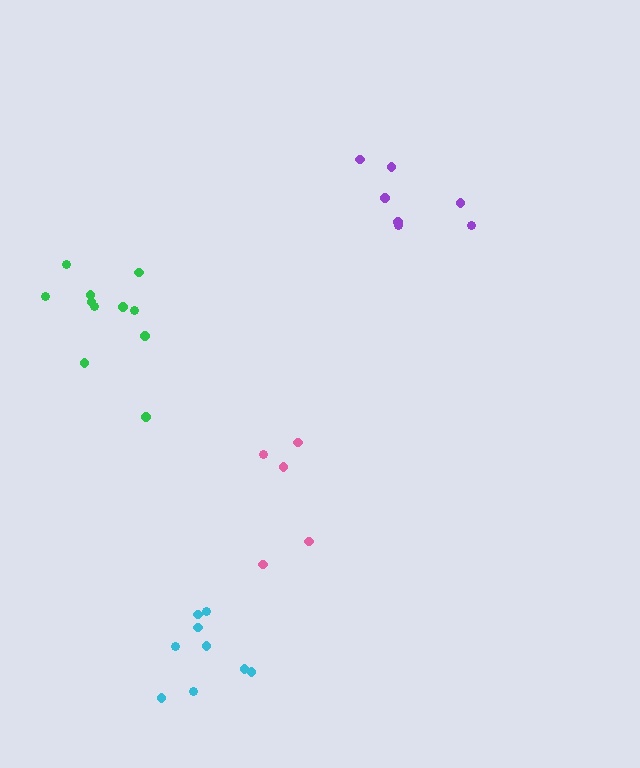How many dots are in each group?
Group 1: 5 dots, Group 2: 11 dots, Group 3: 7 dots, Group 4: 9 dots (32 total).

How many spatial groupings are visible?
There are 4 spatial groupings.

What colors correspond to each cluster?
The clusters are colored: pink, green, purple, cyan.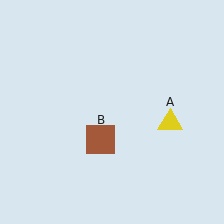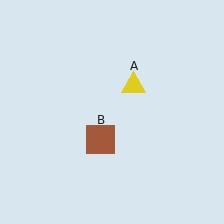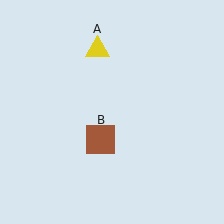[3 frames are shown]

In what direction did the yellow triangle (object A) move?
The yellow triangle (object A) moved up and to the left.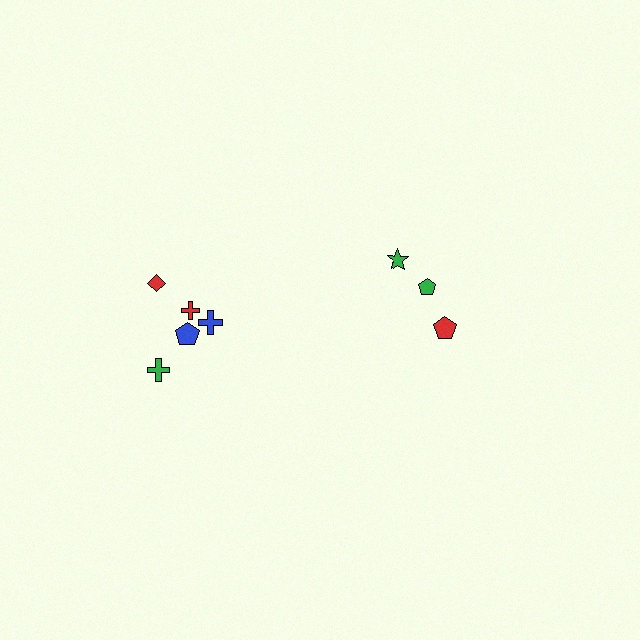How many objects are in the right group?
There are 3 objects.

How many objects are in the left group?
There are 5 objects.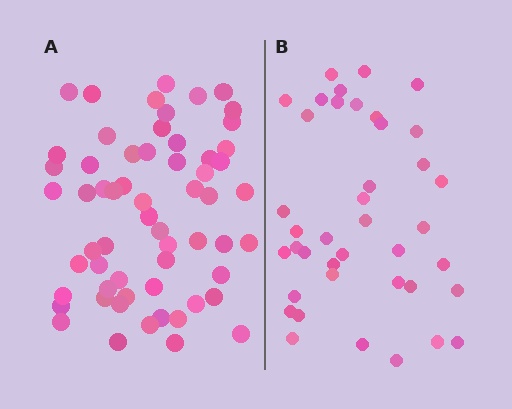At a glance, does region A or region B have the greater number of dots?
Region A (the left region) has more dots.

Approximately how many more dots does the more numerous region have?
Region A has approximately 20 more dots than region B.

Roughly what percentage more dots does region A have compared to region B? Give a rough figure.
About 50% more.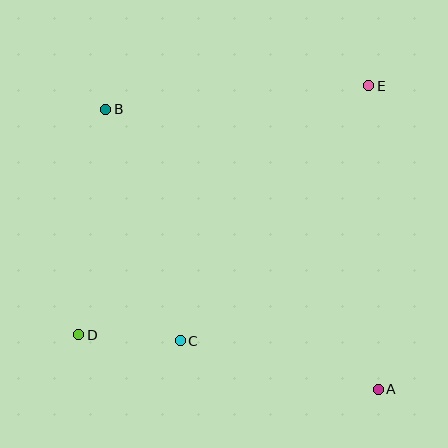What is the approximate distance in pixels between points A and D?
The distance between A and D is approximately 305 pixels.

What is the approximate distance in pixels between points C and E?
The distance between C and E is approximately 317 pixels.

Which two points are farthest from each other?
Points A and B are farthest from each other.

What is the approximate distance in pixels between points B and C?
The distance between B and C is approximately 244 pixels.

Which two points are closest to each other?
Points C and D are closest to each other.